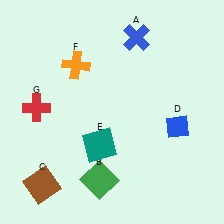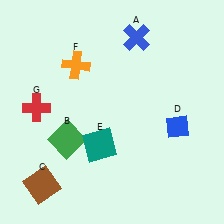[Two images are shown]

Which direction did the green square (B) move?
The green square (B) moved up.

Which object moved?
The green square (B) moved up.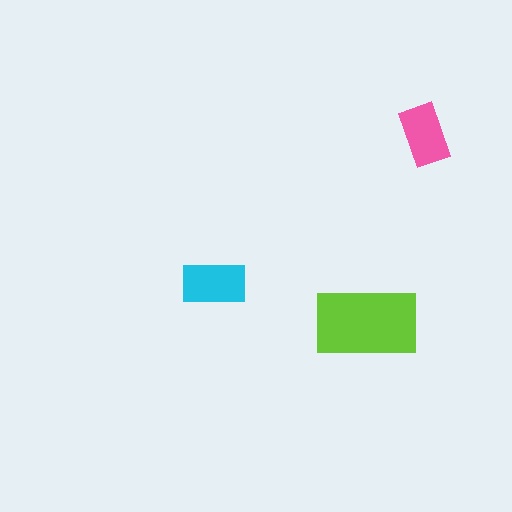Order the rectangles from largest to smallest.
the lime one, the cyan one, the pink one.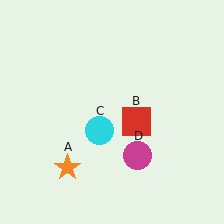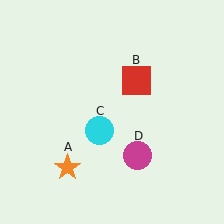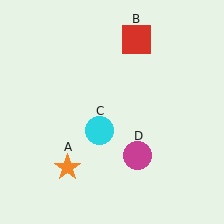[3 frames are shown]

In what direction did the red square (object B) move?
The red square (object B) moved up.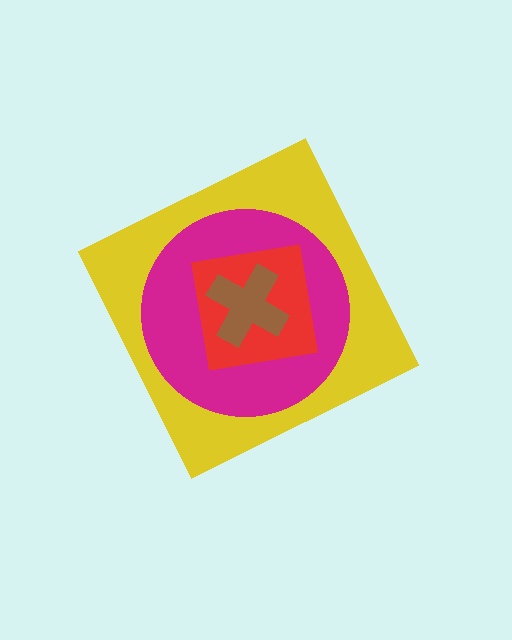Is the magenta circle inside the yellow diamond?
Yes.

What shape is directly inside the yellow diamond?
The magenta circle.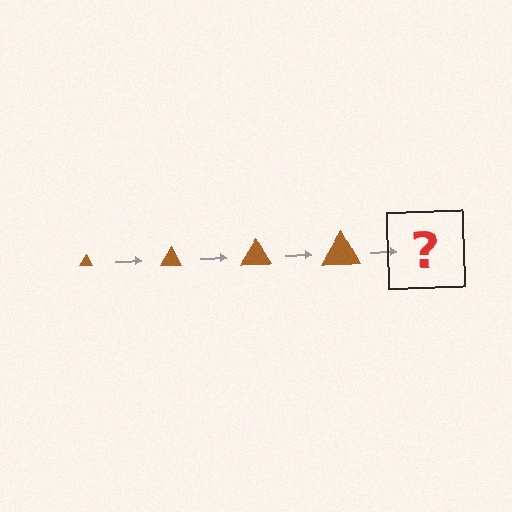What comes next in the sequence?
The next element should be a brown triangle, larger than the previous one.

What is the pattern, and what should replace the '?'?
The pattern is that the triangle gets progressively larger each step. The '?' should be a brown triangle, larger than the previous one.